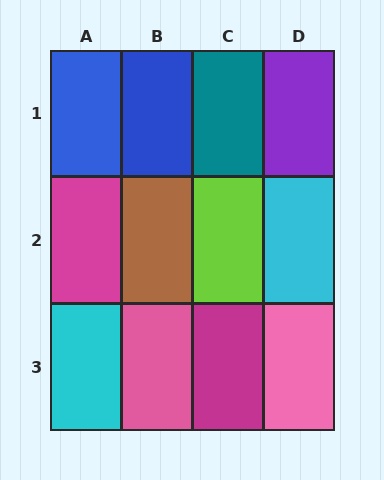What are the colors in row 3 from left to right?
Cyan, pink, magenta, pink.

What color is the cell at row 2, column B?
Brown.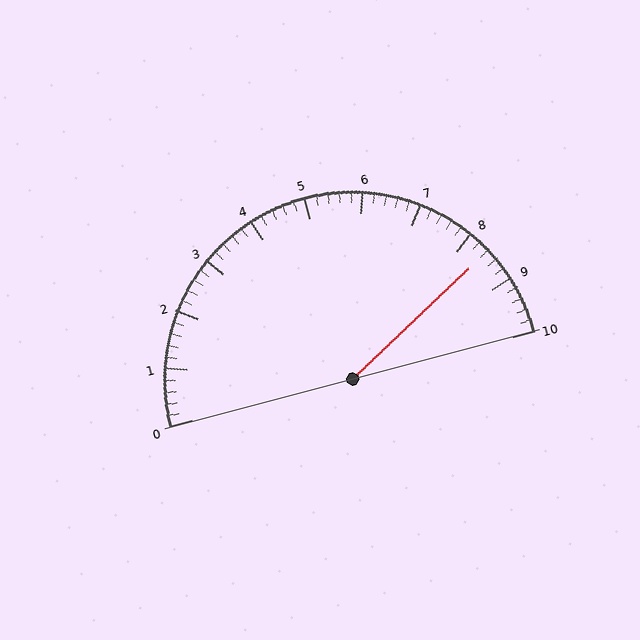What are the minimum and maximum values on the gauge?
The gauge ranges from 0 to 10.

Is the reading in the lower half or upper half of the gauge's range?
The reading is in the upper half of the range (0 to 10).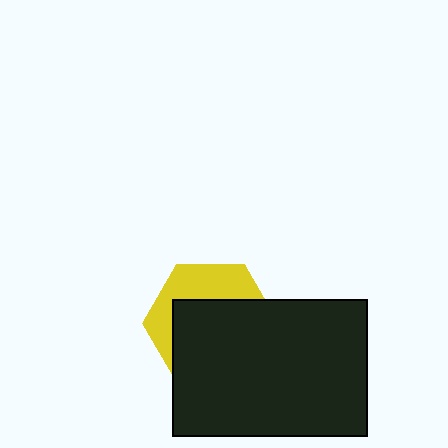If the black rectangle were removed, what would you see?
You would see the complete yellow hexagon.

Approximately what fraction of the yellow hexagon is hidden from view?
Roughly 63% of the yellow hexagon is hidden behind the black rectangle.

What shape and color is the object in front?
The object in front is a black rectangle.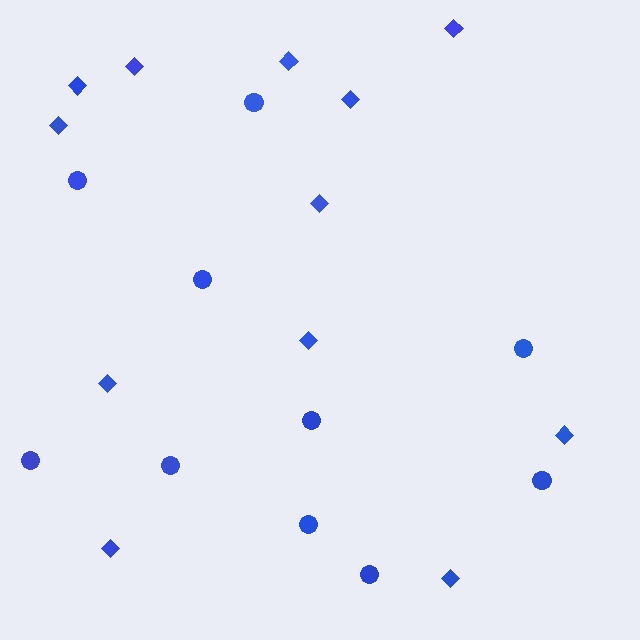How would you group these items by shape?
There are 2 groups: one group of diamonds (12) and one group of circles (10).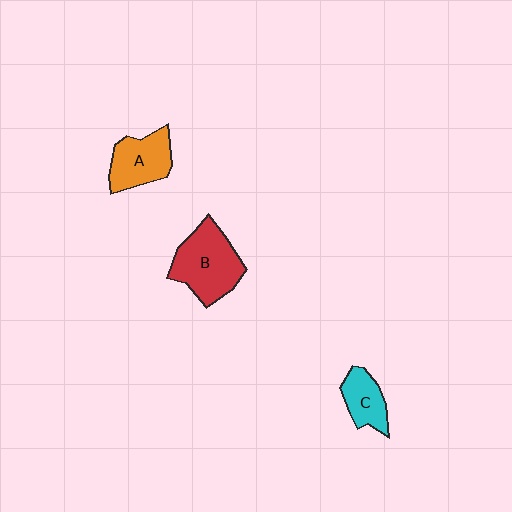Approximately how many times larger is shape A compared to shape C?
Approximately 1.4 times.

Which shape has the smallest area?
Shape C (cyan).